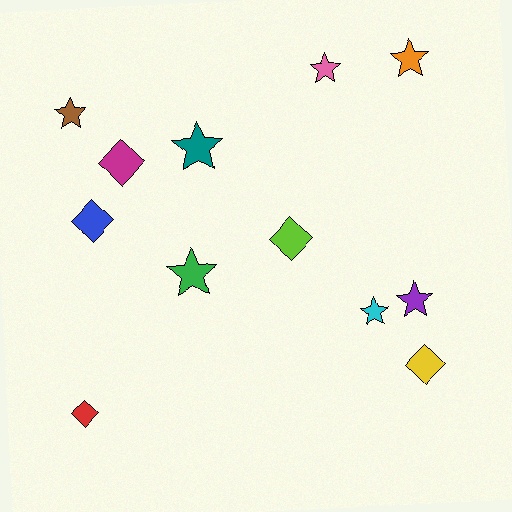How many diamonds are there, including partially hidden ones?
There are 5 diamonds.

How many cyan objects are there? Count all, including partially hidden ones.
There is 1 cyan object.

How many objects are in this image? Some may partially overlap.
There are 12 objects.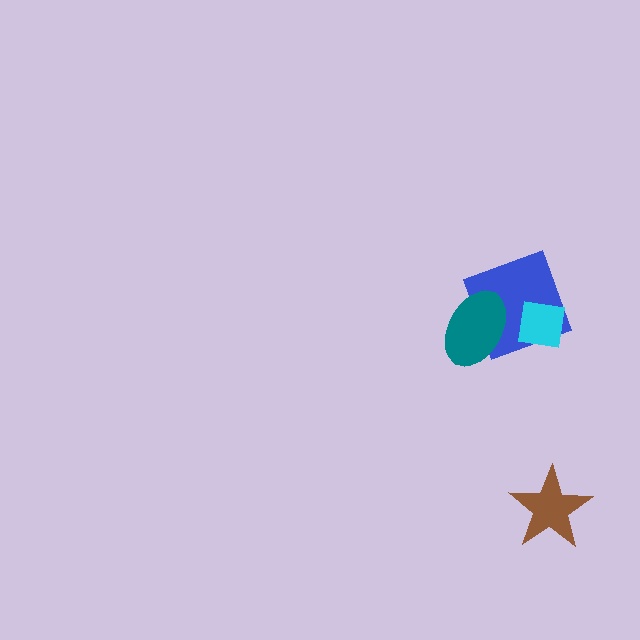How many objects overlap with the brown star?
0 objects overlap with the brown star.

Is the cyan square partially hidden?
No, no other shape covers it.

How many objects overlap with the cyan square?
1 object overlaps with the cyan square.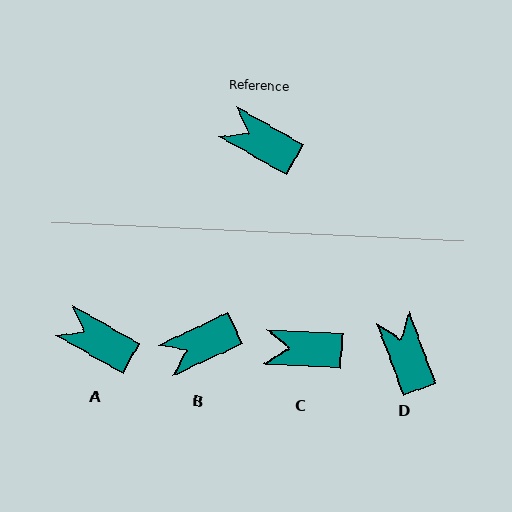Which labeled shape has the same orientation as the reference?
A.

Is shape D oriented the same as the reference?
No, it is off by about 41 degrees.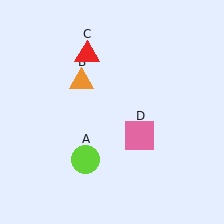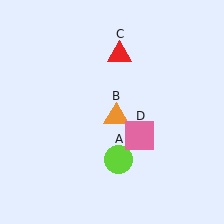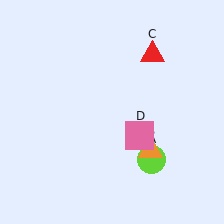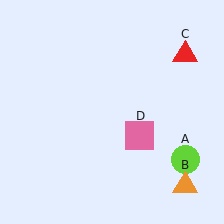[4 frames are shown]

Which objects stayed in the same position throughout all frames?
Pink square (object D) remained stationary.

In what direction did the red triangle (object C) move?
The red triangle (object C) moved right.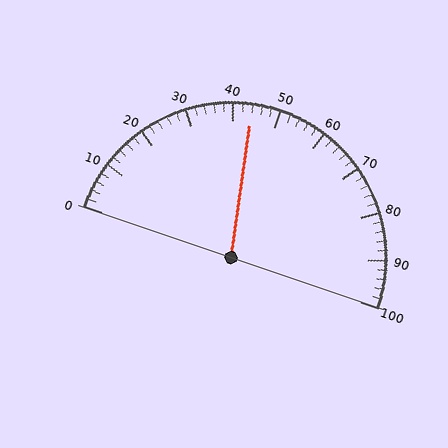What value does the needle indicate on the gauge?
The needle indicates approximately 44.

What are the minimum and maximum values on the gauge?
The gauge ranges from 0 to 100.